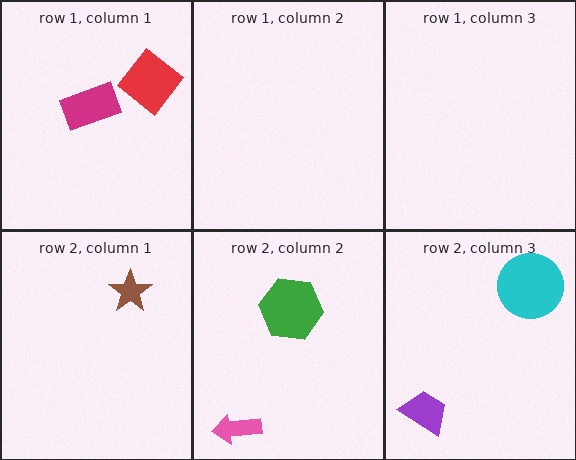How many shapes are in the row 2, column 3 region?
2.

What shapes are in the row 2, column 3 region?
The cyan circle, the purple trapezoid.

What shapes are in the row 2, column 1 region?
The brown star.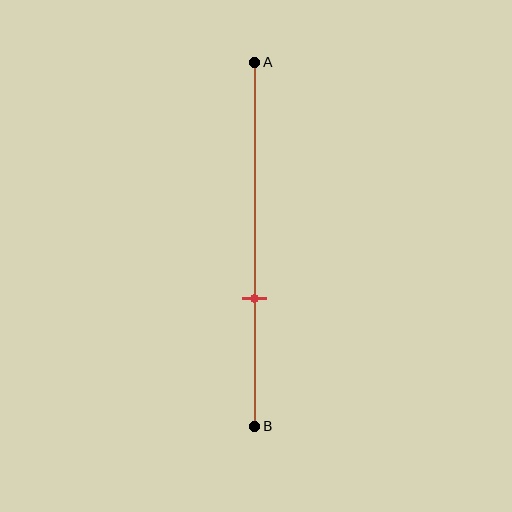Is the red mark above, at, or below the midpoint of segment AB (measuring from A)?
The red mark is below the midpoint of segment AB.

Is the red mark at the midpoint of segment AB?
No, the mark is at about 65% from A, not at the 50% midpoint.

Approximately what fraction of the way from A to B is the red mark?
The red mark is approximately 65% of the way from A to B.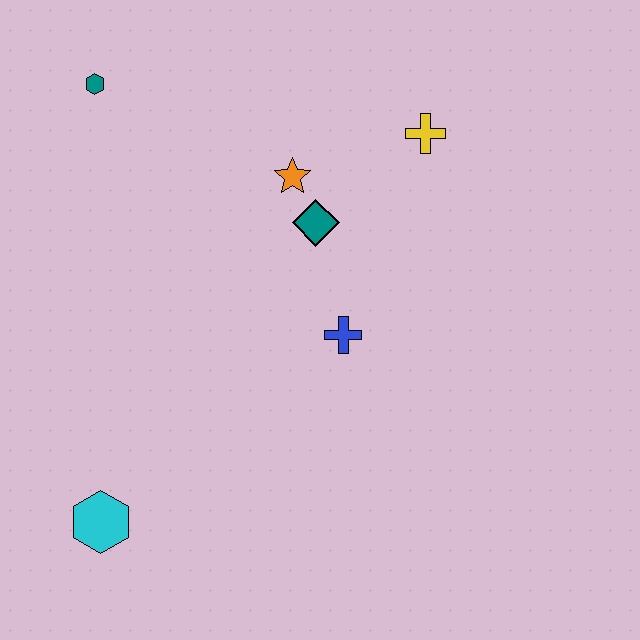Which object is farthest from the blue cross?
The teal hexagon is farthest from the blue cross.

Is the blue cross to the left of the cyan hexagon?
No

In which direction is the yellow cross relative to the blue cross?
The yellow cross is above the blue cross.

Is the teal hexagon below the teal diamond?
No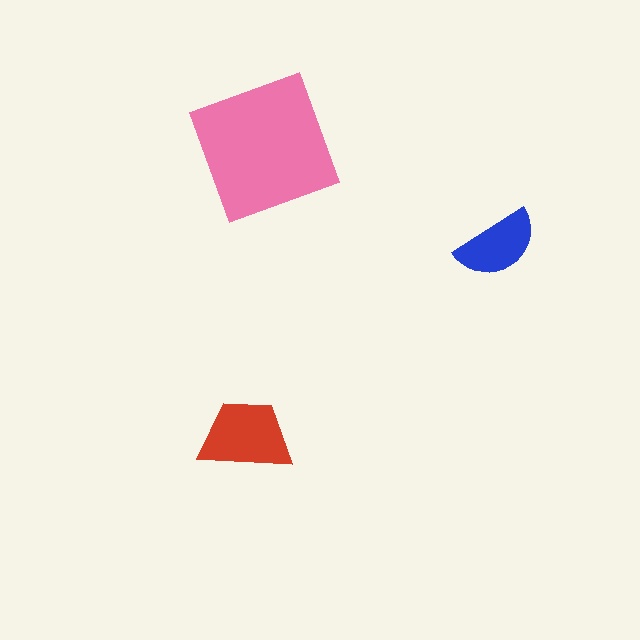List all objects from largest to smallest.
The pink square, the red trapezoid, the blue semicircle.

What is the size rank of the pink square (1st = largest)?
1st.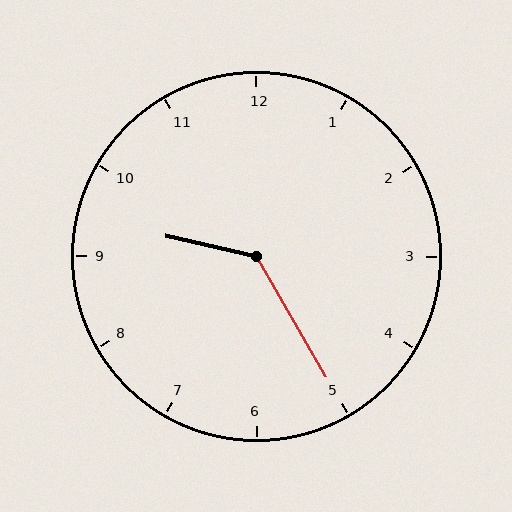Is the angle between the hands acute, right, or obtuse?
It is obtuse.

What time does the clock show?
9:25.